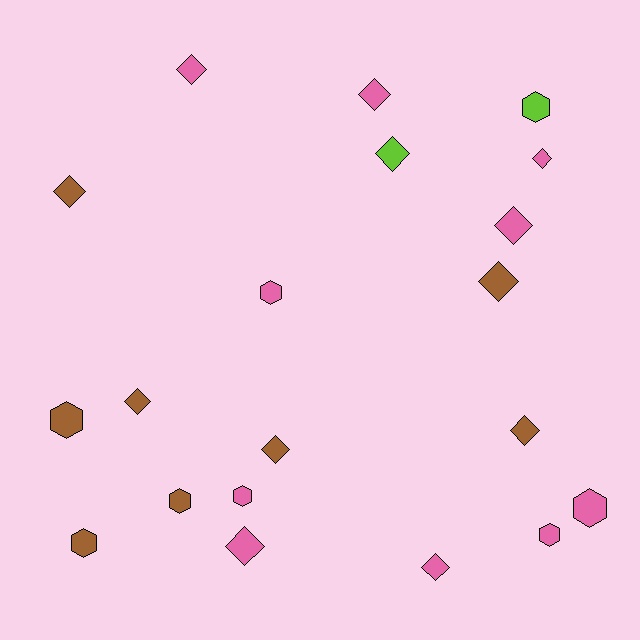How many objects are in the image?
There are 20 objects.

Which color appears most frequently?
Pink, with 10 objects.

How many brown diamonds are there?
There are 5 brown diamonds.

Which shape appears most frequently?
Diamond, with 12 objects.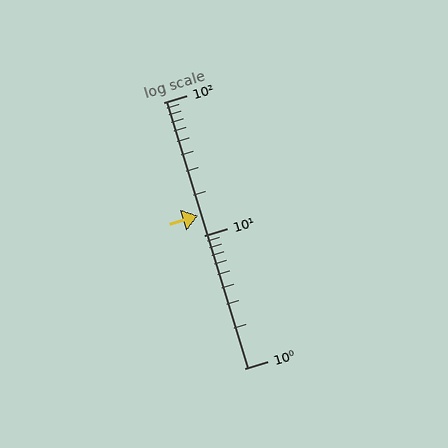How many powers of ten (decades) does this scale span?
The scale spans 2 decades, from 1 to 100.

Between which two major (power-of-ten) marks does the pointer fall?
The pointer is between 10 and 100.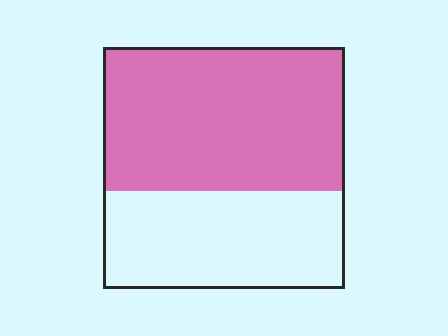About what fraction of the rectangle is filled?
About three fifths (3/5).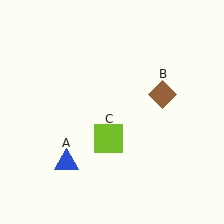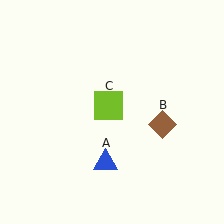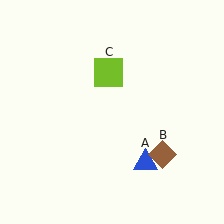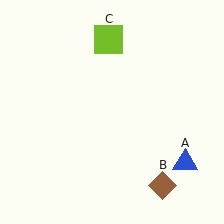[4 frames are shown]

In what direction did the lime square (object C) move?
The lime square (object C) moved up.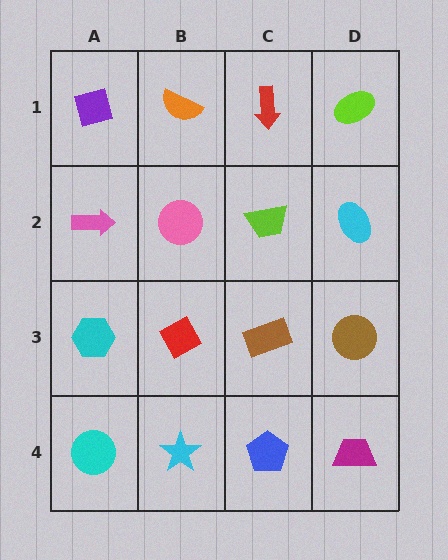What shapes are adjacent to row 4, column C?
A brown rectangle (row 3, column C), a cyan star (row 4, column B), a magenta trapezoid (row 4, column D).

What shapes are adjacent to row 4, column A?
A cyan hexagon (row 3, column A), a cyan star (row 4, column B).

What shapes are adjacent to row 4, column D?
A brown circle (row 3, column D), a blue pentagon (row 4, column C).